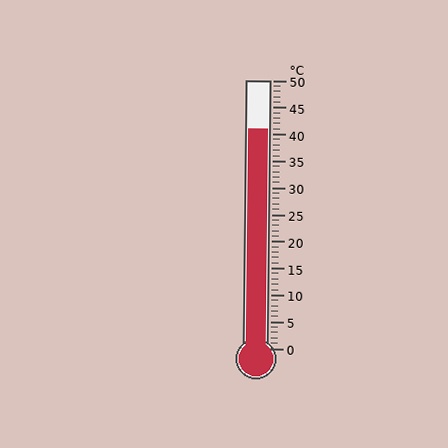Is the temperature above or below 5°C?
The temperature is above 5°C.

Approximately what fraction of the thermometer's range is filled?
The thermometer is filled to approximately 80% of its range.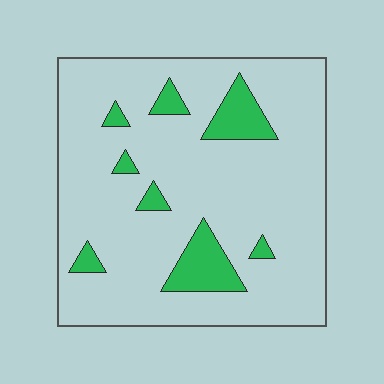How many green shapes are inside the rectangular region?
8.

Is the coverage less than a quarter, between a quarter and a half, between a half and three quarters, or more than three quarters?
Less than a quarter.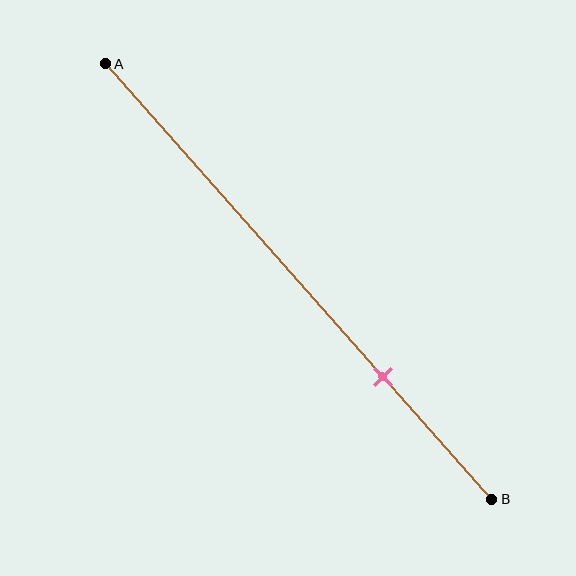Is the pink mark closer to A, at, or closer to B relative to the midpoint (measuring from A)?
The pink mark is closer to point B than the midpoint of segment AB.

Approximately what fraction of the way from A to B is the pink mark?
The pink mark is approximately 70% of the way from A to B.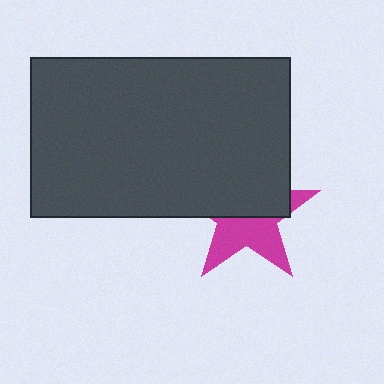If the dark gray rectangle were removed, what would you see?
You would see the complete magenta star.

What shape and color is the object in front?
The object in front is a dark gray rectangle.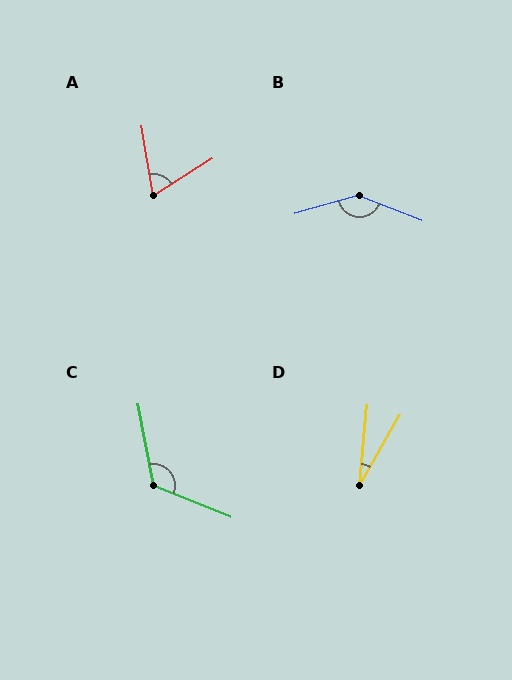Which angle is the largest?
B, at approximately 143 degrees.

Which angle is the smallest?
D, at approximately 25 degrees.